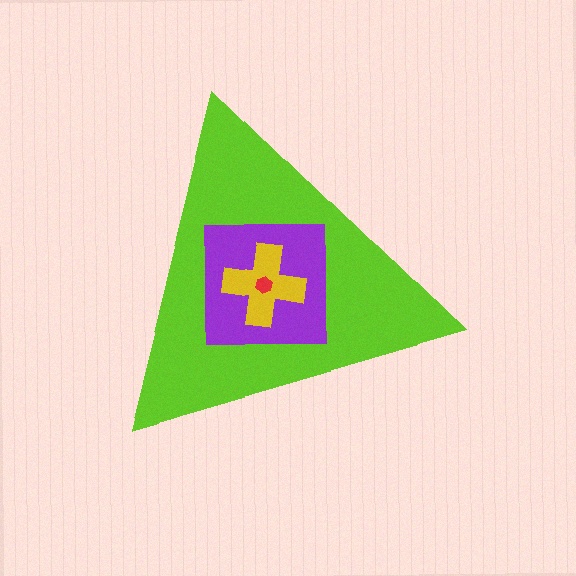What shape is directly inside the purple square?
The yellow cross.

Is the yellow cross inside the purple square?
Yes.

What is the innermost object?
The red hexagon.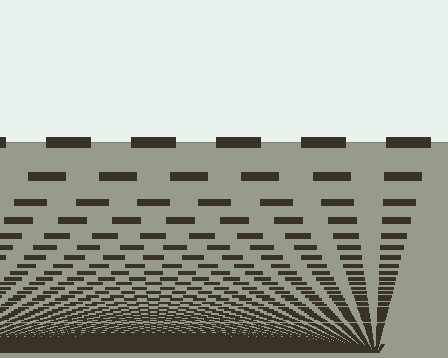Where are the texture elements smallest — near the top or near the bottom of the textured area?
Near the bottom.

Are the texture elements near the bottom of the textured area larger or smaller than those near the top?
Smaller. The gradient is inverted — elements near the bottom are smaller and denser.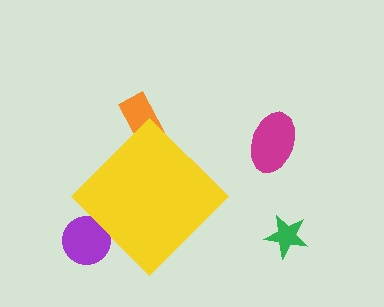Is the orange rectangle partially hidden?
Yes, the orange rectangle is partially hidden behind the yellow diamond.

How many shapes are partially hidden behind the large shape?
2 shapes are partially hidden.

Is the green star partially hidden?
No, the green star is fully visible.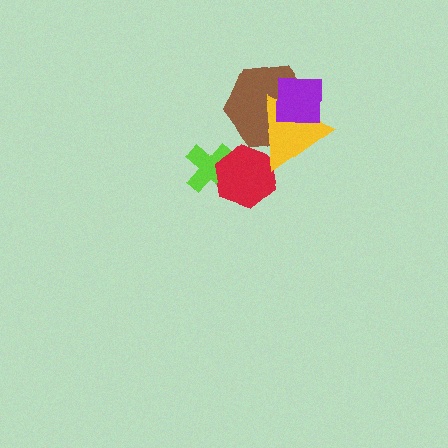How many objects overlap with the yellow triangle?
3 objects overlap with the yellow triangle.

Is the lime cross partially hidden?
Yes, it is partially covered by another shape.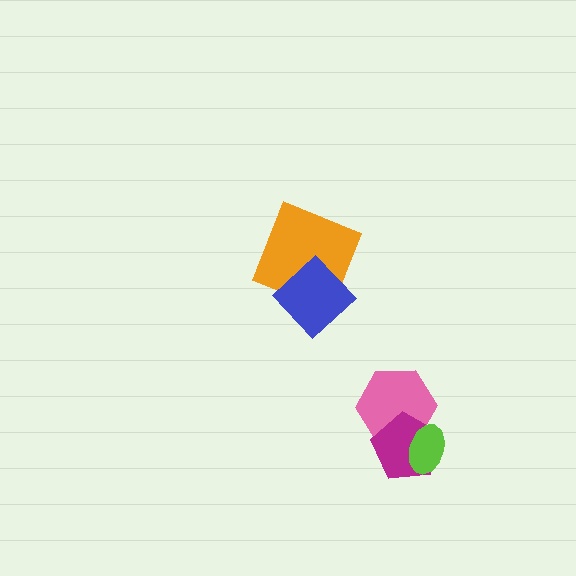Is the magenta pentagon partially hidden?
Yes, it is partially covered by another shape.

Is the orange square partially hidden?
Yes, it is partially covered by another shape.